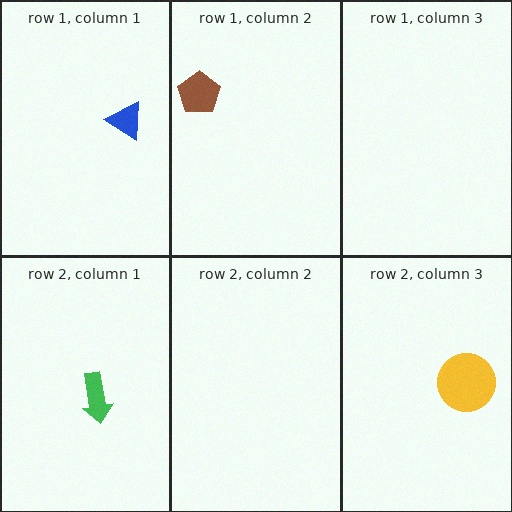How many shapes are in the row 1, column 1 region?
1.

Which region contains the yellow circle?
The row 2, column 3 region.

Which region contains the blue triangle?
The row 1, column 1 region.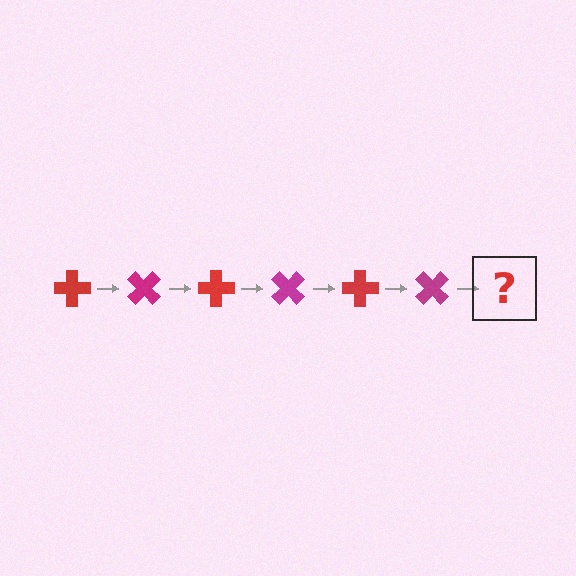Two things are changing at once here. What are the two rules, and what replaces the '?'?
The two rules are that it rotates 45 degrees each step and the color cycles through red and magenta. The '?' should be a red cross, rotated 270 degrees from the start.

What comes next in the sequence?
The next element should be a red cross, rotated 270 degrees from the start.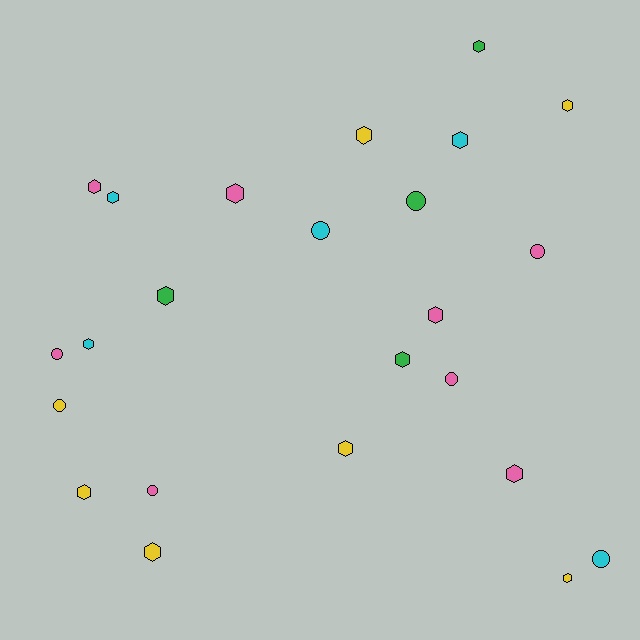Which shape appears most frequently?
Hexagon, with 16 objects.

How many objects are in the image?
There are 24 objects.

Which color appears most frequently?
Pink, with 8 objects.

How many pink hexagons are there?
There are 4 pink hexagons.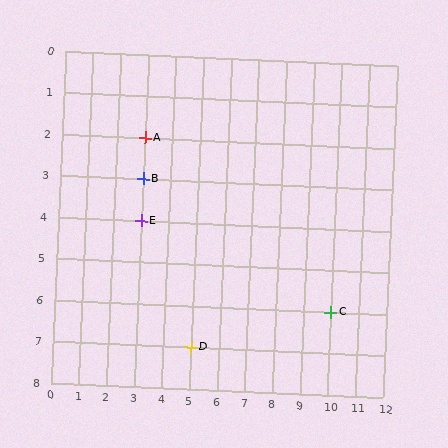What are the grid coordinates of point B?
Point B is at grid coordinates (3, 3).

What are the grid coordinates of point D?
Point D is at grid coordinates (5, 7).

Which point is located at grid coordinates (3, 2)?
Point A is at (3, 2).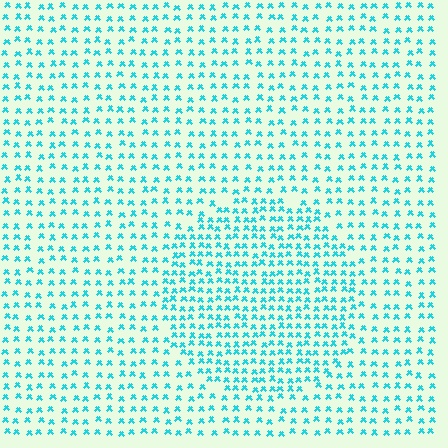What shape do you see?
I see a circle.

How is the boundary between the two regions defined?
The boundary is defined by a change in element density (approximately 1.7x ratio). All elements are the same color, size, and shape.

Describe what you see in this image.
The image contains small cyan elements arranged at two different densities. A circle-shaped region is visible where the elements are more densely packed than the surrounding area.